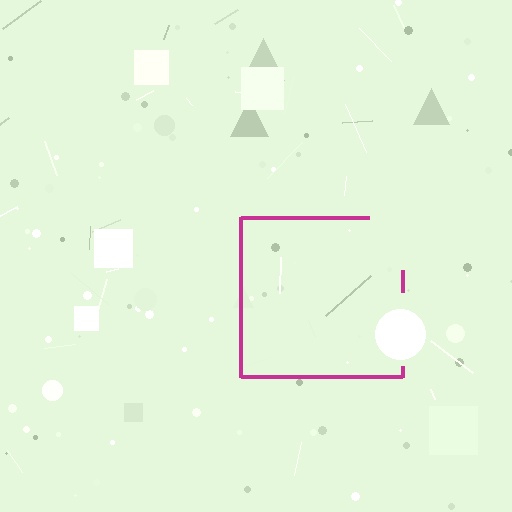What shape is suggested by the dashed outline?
The dashed outline suggests a square.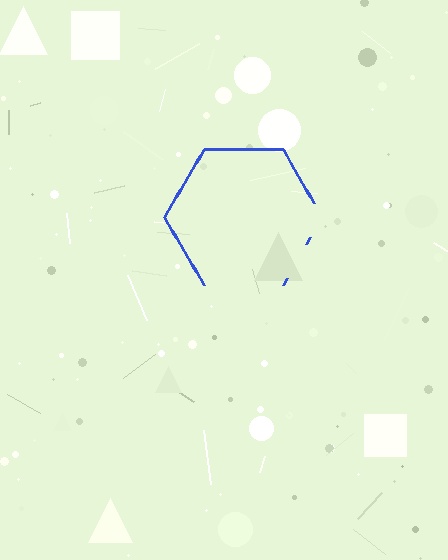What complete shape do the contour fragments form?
The contour fragments form a hexagon.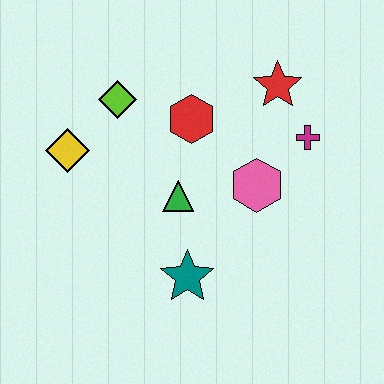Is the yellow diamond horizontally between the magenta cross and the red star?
No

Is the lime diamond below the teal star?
No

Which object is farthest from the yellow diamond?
The magenta cross is farthest from the yellow diamond.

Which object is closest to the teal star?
The green triangle is closest to the teal star.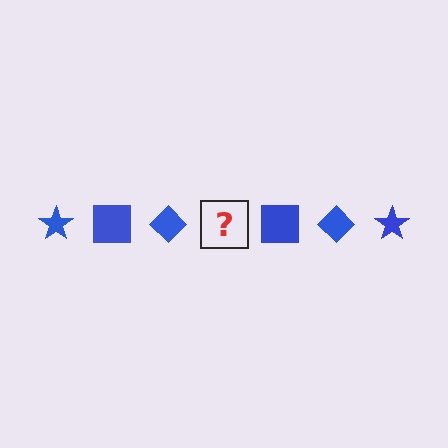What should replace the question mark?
The question mark should be replaced with a blue star.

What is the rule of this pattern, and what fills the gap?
The rule is that the pattern cycles through star, square, diamond shapes in blue. The gap should be filled with a blue star.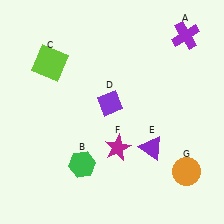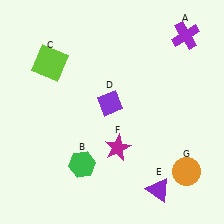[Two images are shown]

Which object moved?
The purple triangle (E) moved down.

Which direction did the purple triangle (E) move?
The purple triangle (E) moved down.